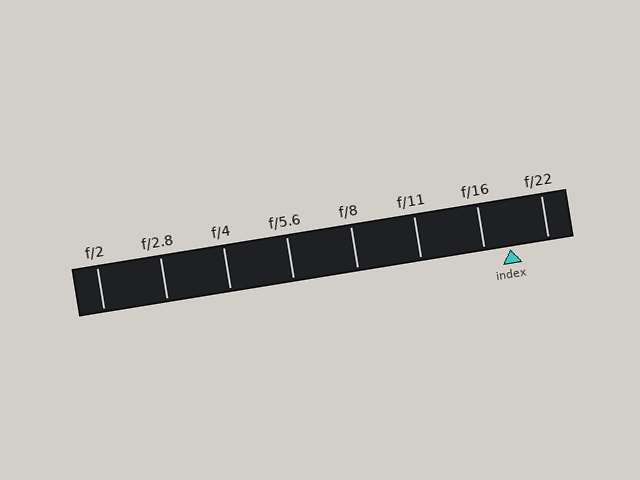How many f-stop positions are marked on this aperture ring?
There are 8 f-stop positions marked.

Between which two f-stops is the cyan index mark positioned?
The index mark is between f/16 and f/22.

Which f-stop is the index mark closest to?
The index mark is closest to f/16.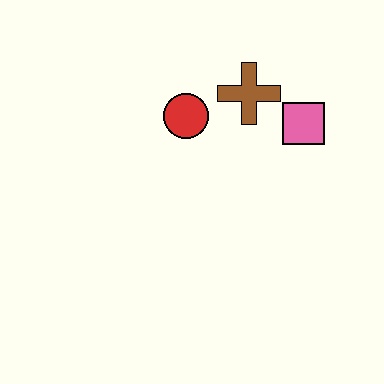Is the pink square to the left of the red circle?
No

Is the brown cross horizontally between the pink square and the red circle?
Yes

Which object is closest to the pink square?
The brown cross is closest to the pink square.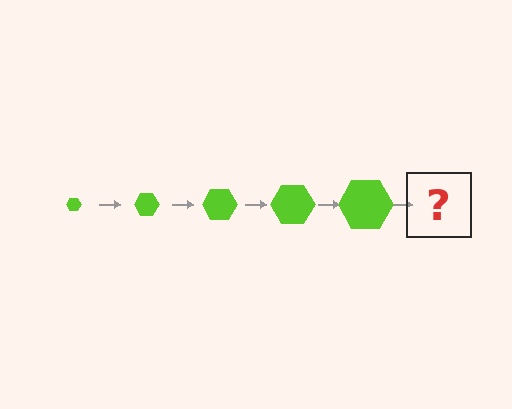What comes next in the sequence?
The next element should be a lime hexagon, larger than the previous one.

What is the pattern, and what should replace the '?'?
The pattern is that the hexagon gets progressively larger each step. The '?' should be a lime hexagon, larger than the previous one.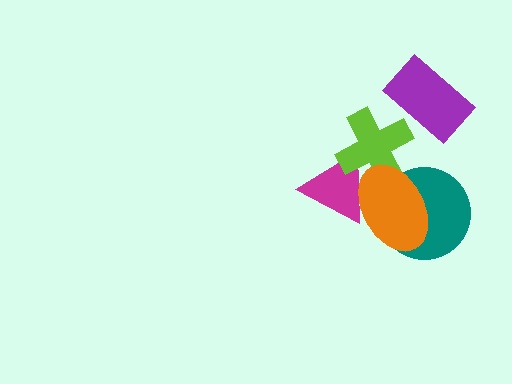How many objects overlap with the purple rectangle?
0 objects overlap with the purple rectangle.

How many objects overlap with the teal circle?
1 object overlaps with the teal circle.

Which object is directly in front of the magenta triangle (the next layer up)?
The lime cross is directly in front of the magenta triangle.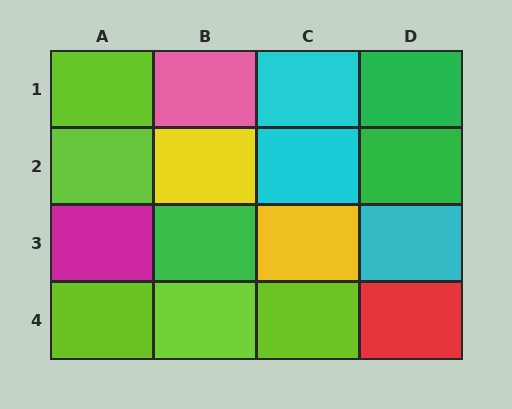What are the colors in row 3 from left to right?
Magenta, green, yellow, cyan.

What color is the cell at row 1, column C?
Cyan.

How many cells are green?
3 cells are green.